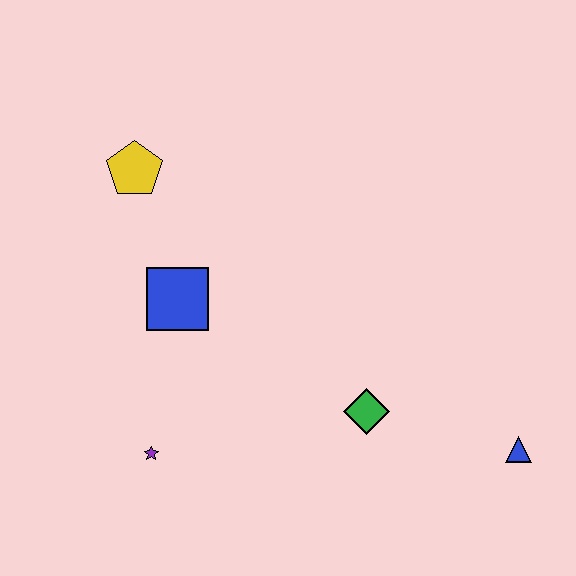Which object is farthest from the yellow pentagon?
The blue triangle is farthest from the yellow pentagon.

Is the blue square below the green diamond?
No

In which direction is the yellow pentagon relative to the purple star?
The yellow pentagon is above the purple star.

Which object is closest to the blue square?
The yellow pentagon is closest to the blue square.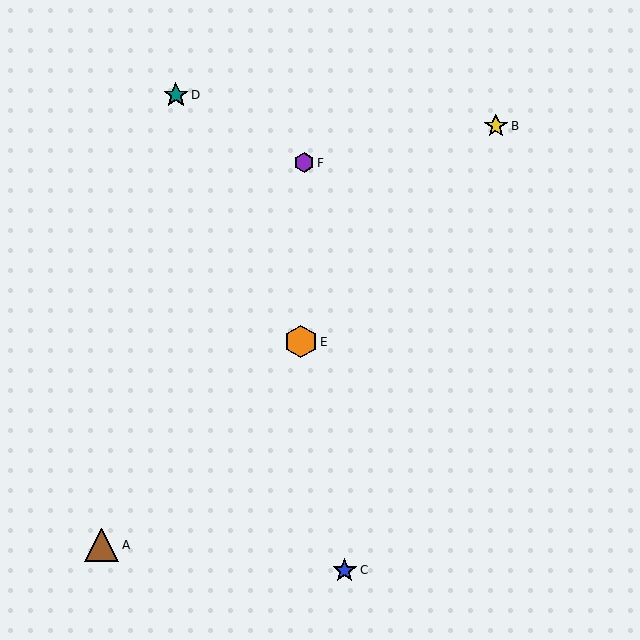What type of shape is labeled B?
Shape B is a yellow star.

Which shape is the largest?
The brown triangle (labeled A) is the largest.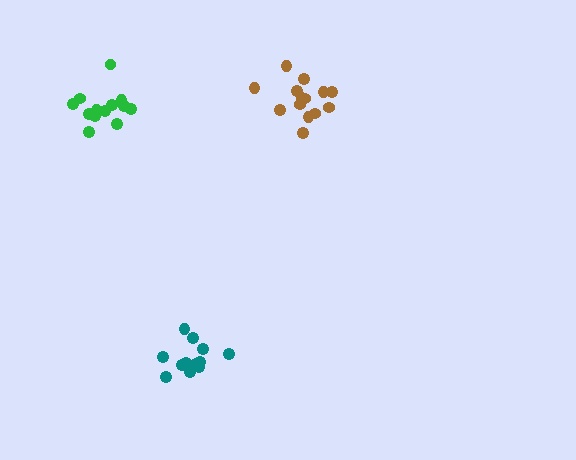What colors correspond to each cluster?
The clusters are colored: brown, teal, green.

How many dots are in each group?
Group 1: 14 dots, Group 2: 12 dots, Group 3: 13 dots (39 total).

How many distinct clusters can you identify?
There are 3 distinct clusters.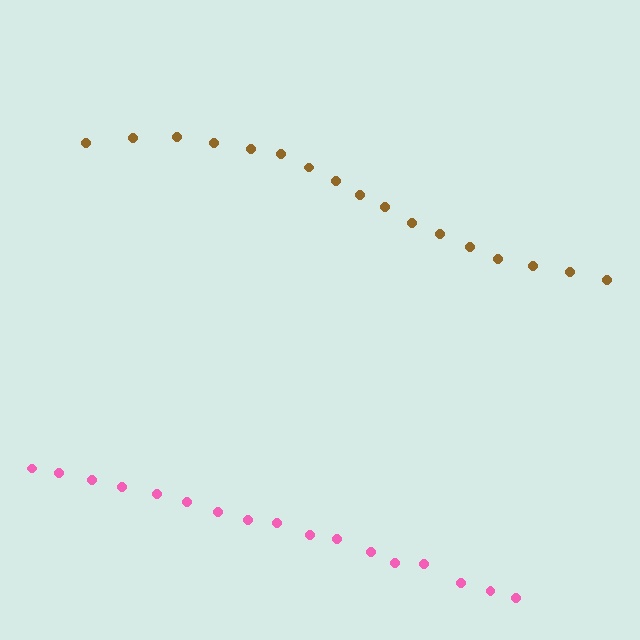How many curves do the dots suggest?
There are 2 distinct paths.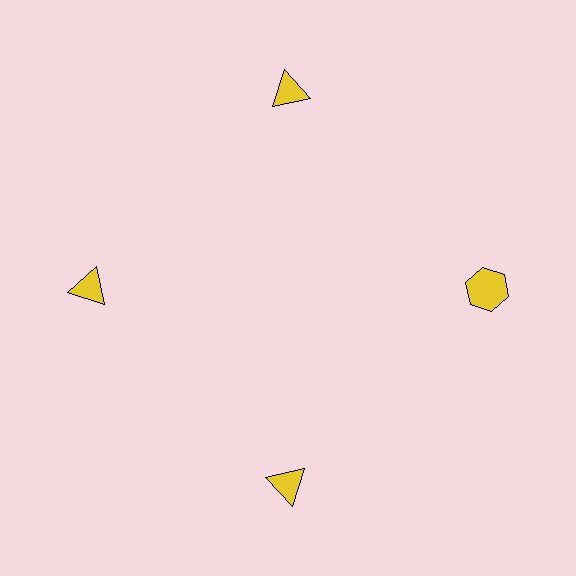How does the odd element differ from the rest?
It has a different shape: hexagon instead of triangle.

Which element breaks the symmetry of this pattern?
The yellow hexagon at roughly the 3 o'clock position breaks the symmetry. All other shapes are yellow triangles.